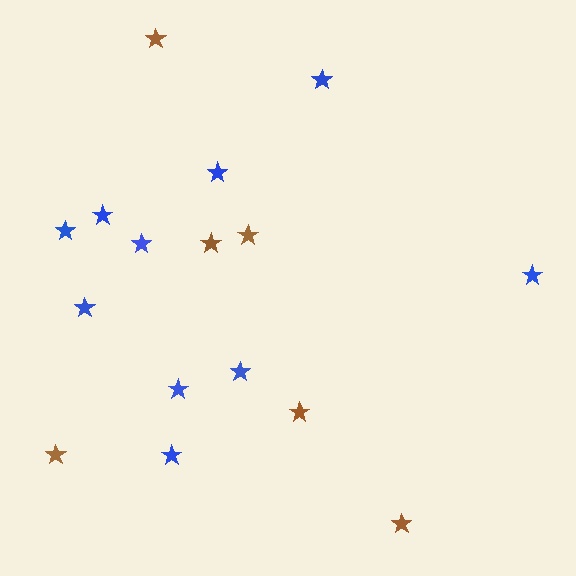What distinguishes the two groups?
There are 2 groups: one group of blue stars (10) and one group of brown stars (6).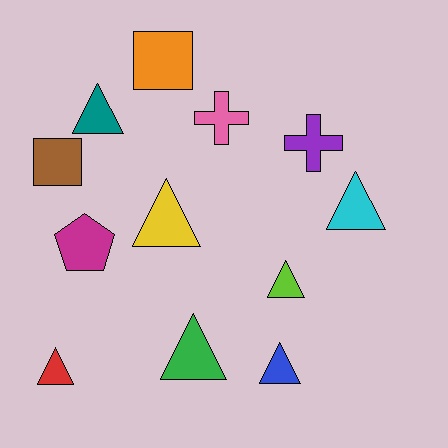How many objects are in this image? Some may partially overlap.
There are 12 objects.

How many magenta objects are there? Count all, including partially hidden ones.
There is 1 magenta object.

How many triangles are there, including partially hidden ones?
There are 7 triangles.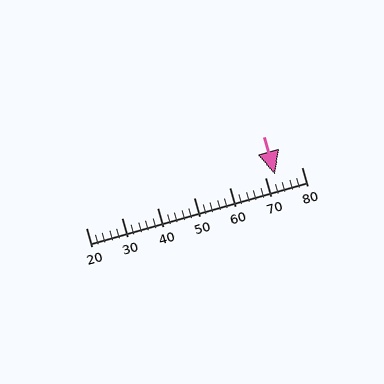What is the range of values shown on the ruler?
The ruler shows values from 20 to 80.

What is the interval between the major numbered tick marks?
The major tick marks are spaced 10 units apart.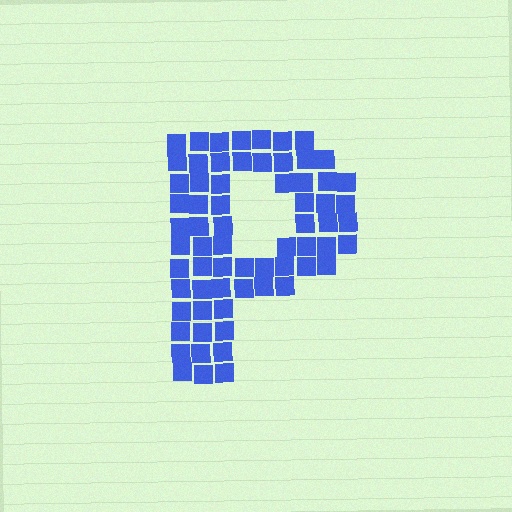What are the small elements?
The small elements are squares.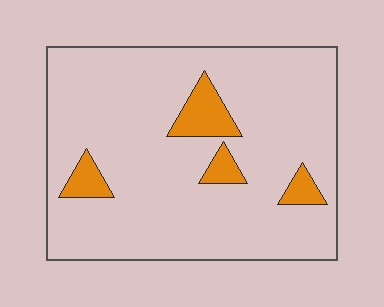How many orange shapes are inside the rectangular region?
4.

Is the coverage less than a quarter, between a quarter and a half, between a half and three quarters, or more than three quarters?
Less than a quarter.